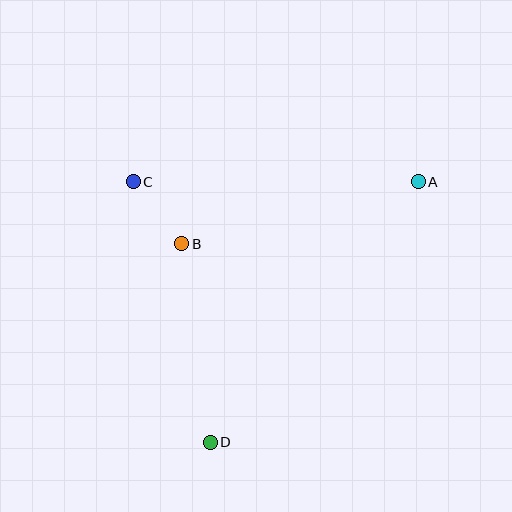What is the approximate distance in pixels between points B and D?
The distance between B and D is approximately 201 pixels.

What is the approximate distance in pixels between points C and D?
The distance between C and D is approximately 272 pixels.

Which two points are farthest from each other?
Points A and D are farthest from each other.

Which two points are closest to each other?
Points B and C are closest to each other.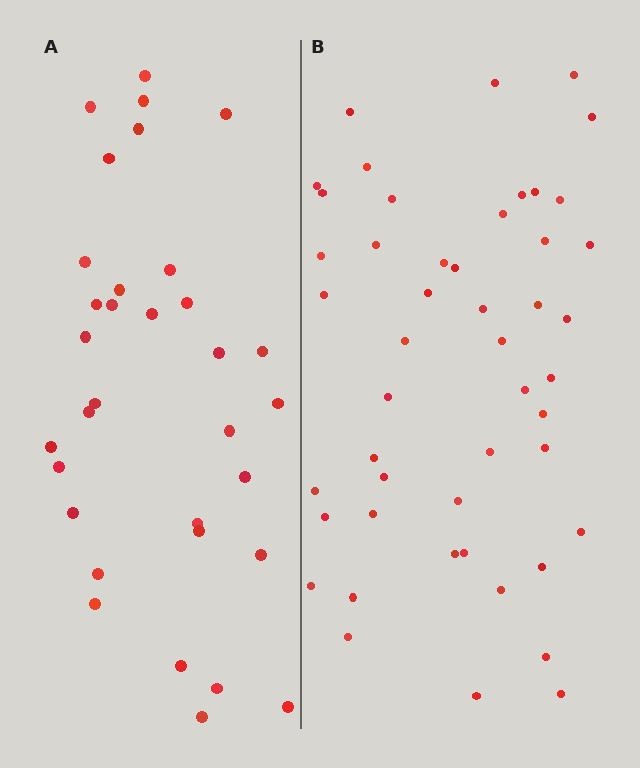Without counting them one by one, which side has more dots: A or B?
Region B (the right region) has more dots.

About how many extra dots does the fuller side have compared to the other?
Region B has approximately 15 more dots than region A.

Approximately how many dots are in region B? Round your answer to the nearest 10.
About 50 dots. (The exact count is 48, which rounds to 50.)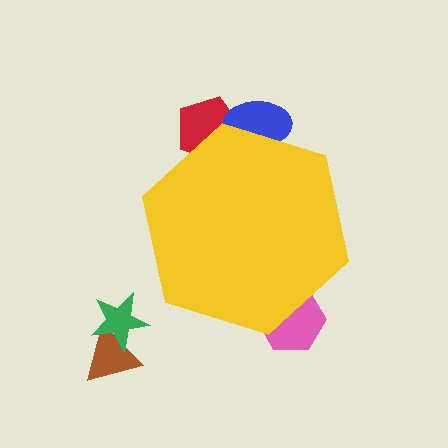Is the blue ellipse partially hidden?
Yes, the blue ellipse is partially hidden behind the yellow hexagon.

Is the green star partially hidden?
No, the green star is fully visible.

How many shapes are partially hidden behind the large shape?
3 shapes are partially hidden.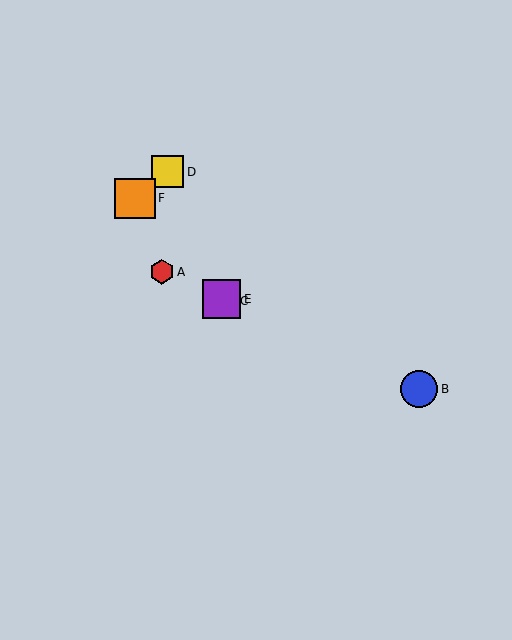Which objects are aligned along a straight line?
Objects A, B, C, E are aligned along a straight line.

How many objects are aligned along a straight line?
4 objects (A, B, C, E) are aligned along a straight line.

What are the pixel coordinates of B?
Object B is at (419, 389).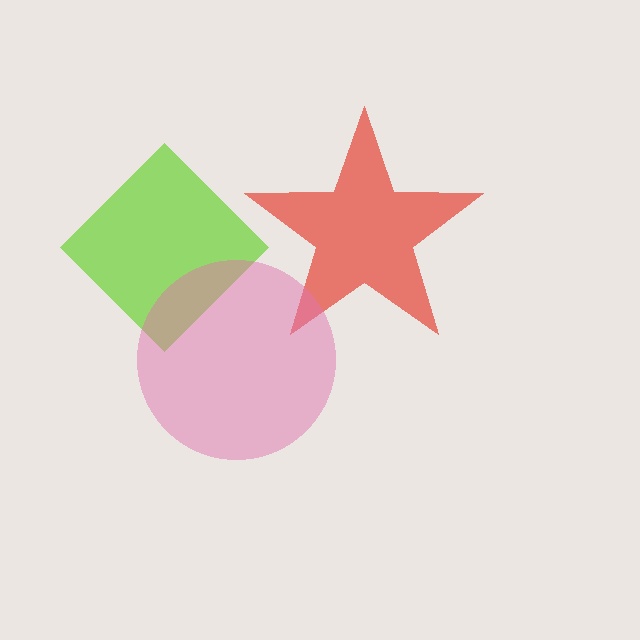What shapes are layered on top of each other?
The layered shapes are: a lime diamond, a red star, a pink circle.